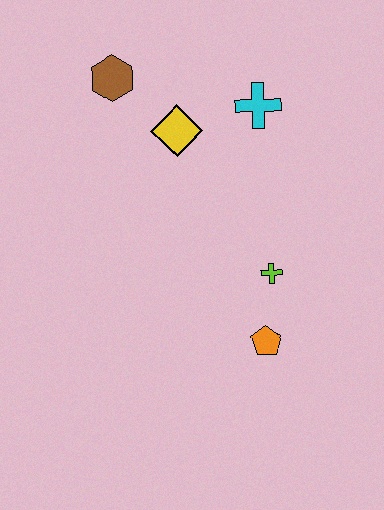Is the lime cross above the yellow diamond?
No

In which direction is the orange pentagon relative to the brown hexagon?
The orange pentagon is below the brown hexagon.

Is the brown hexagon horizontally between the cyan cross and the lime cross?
No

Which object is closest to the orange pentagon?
The lime cross is closest to the orange pentagon.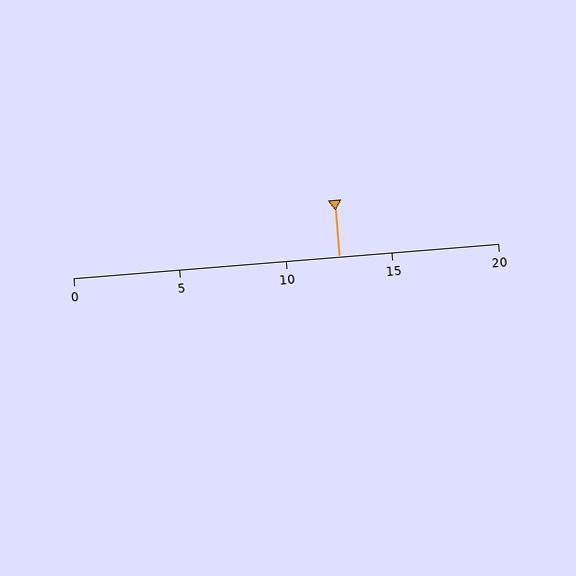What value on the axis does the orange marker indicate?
The marker indicates approximately 12.5.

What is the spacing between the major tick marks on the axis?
The major ticks are spaced 5 apart.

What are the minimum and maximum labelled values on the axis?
The axis runs from 0 to 20.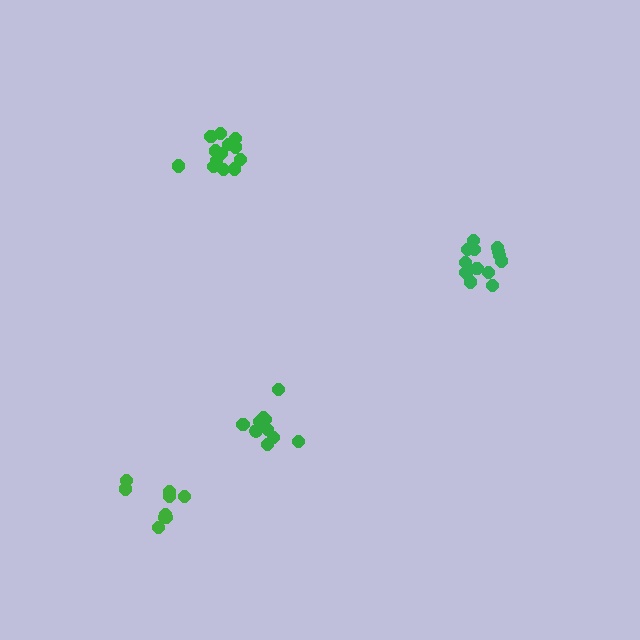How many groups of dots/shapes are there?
There are 4 groups.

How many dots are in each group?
Group 1: 10 dots, Group 2: 13 dots, Group 3: 13 dots, Group 4: 9 dots (45 total).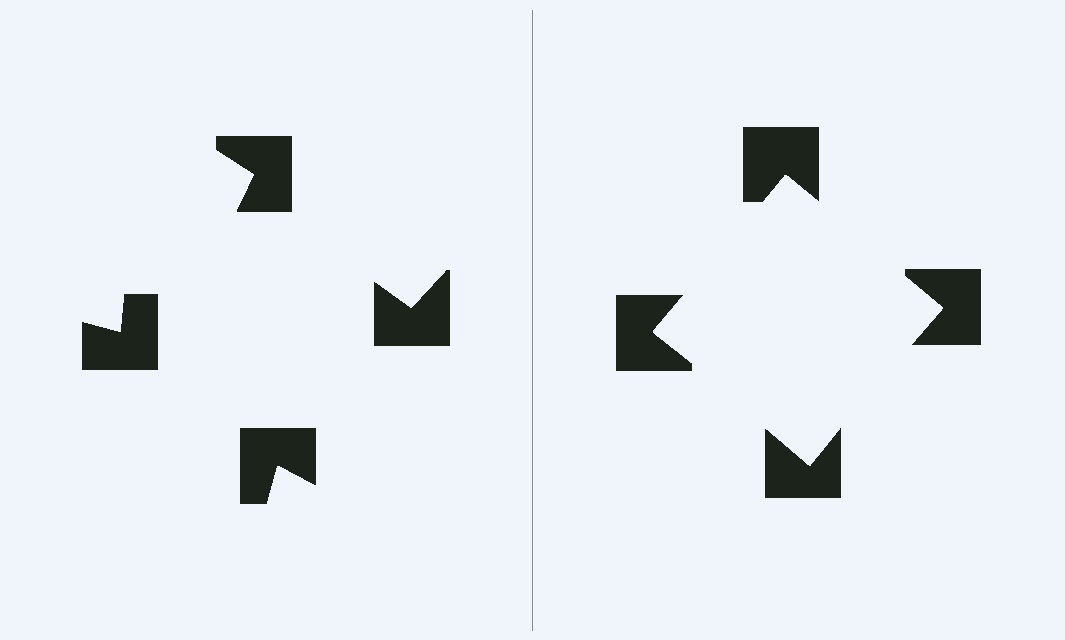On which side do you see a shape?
An illusory square appears on the right side. On the left side the wedge cuts are rotated, so no coherent shape forms.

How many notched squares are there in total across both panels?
8 — 4 on each side.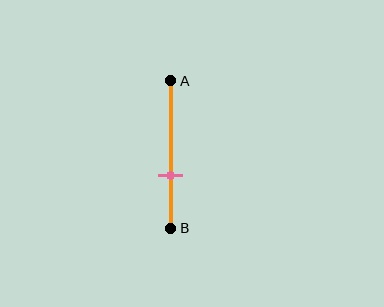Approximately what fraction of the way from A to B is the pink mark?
The pink mark is approximately 65% of the way from A to B.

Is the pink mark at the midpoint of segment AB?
No, the mark is at about 65% from A, not at the 50% midpoint.